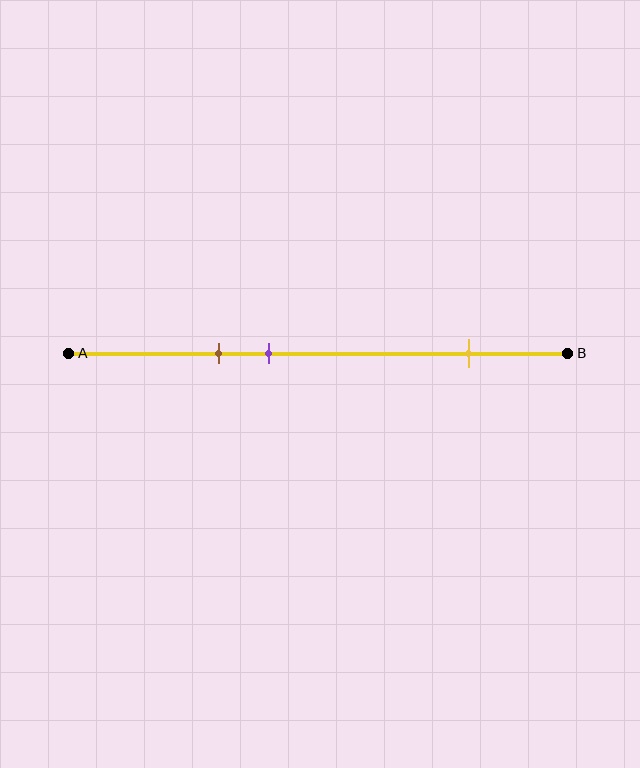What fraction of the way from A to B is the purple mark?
The purple mark is approximately 40% (0.4) of the way from A to B.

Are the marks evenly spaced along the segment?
No, the marks are not evenly spaced.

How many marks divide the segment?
There are 3 marks dividing the segment.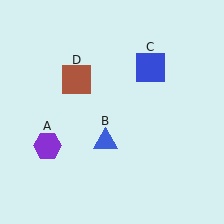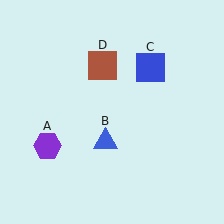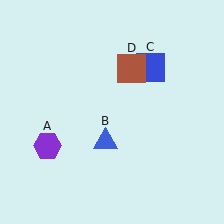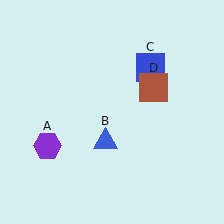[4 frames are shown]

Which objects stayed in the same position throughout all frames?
Purple hexagon (object A) and blue triangle (object B) and blue square (object C) remained stationary.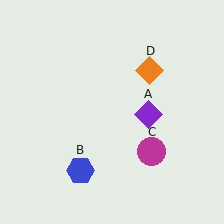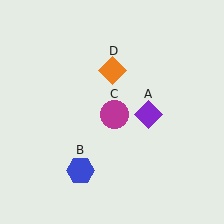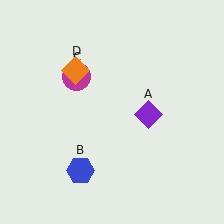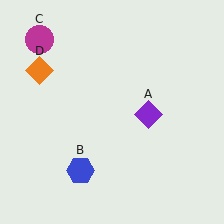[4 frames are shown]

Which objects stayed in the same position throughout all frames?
Purple diamond (object A) and blue hexagon (object B) remained stationary.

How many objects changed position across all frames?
2 objects changed position: magenta circle (object C), orange diamond (object D).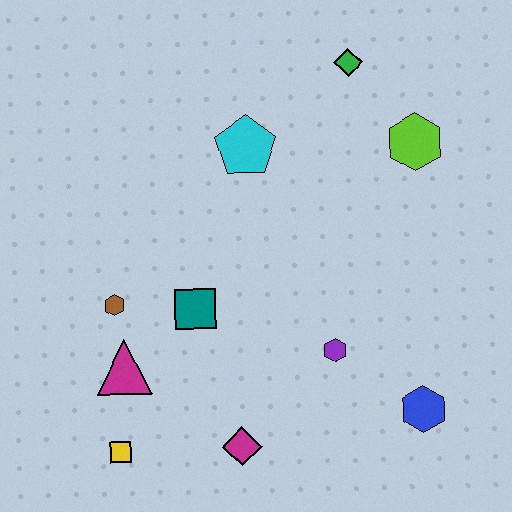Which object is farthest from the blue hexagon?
The green diamond is farthest from the blue hexagon.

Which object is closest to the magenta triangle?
The brown hexagon is closest to the magenta triangle.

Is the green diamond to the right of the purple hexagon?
Yes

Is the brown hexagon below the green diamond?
Yes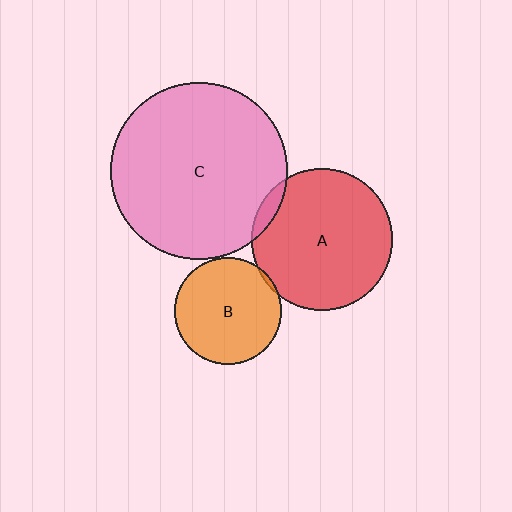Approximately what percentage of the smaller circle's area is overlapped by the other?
Approximately 5%.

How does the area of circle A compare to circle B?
Approximately 1.7 times.